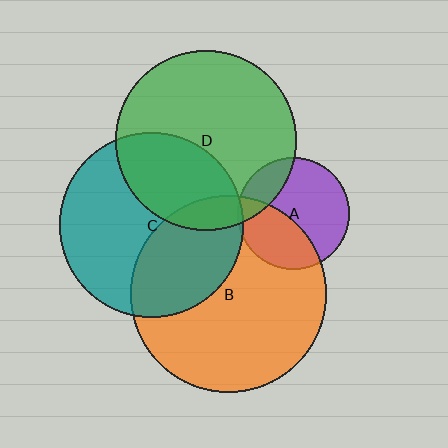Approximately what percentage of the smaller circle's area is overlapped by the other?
Approximately 5%.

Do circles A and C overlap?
Yes.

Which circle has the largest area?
Circle B (orange).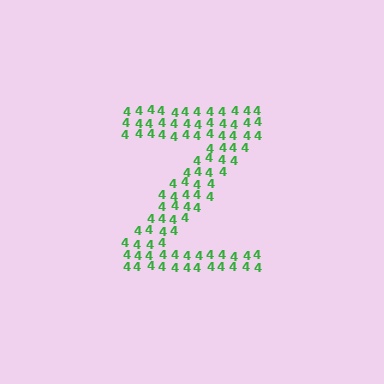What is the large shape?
The large shape is the letter Z.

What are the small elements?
The small elements are digit 4's.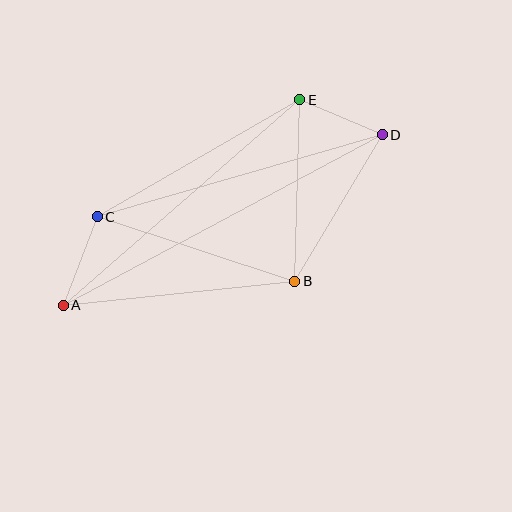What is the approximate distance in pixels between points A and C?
The distance between A and C is approximately 95 pixels.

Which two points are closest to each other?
Points D and E are closest to each other.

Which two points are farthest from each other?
Points A and D are farthest from each other.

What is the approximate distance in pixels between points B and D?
The distance between B and D is approximately 170 pixels.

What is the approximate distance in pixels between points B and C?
The distance between B and C is approximately 208 pixels.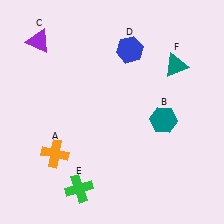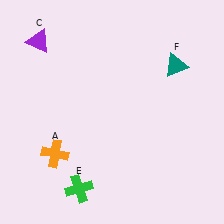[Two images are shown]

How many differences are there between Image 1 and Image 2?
There are 2 differences between the two images.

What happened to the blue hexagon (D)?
The blue hexagon (D) was removed in Image 2. It was in the top-right area of Image 1.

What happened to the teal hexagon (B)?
The teal hexagon (B) was removed in Image 2. It was in the bottom-right area of Image 1.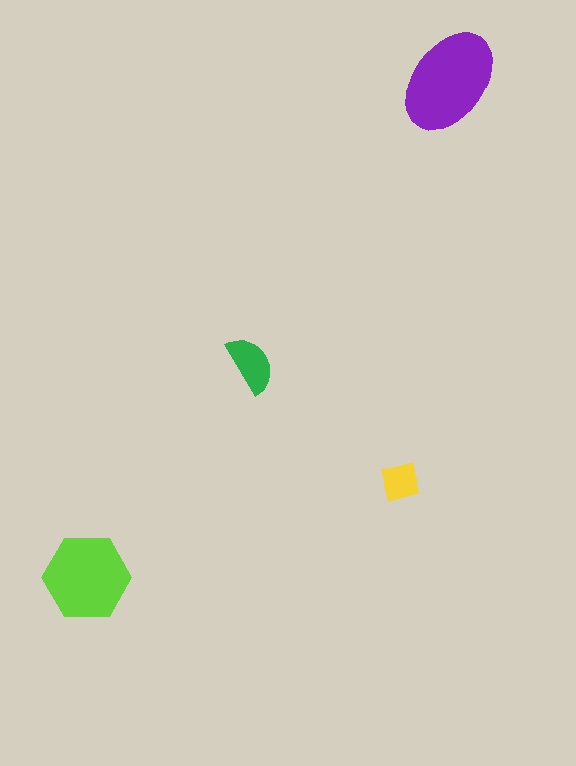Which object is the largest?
The purple ellipse.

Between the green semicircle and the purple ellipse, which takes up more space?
The purple ellipse.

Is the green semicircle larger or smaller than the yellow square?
Larger.